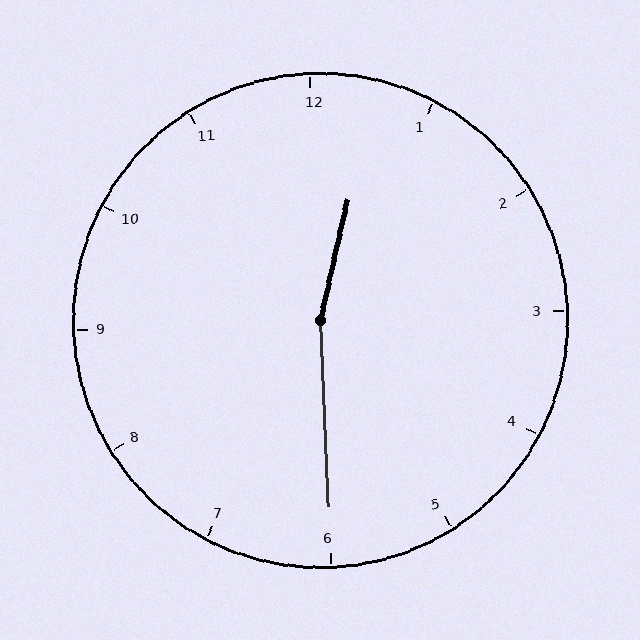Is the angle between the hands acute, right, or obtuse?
It is obtuse.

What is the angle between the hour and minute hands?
Approximately 165 degrees.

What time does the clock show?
12:30.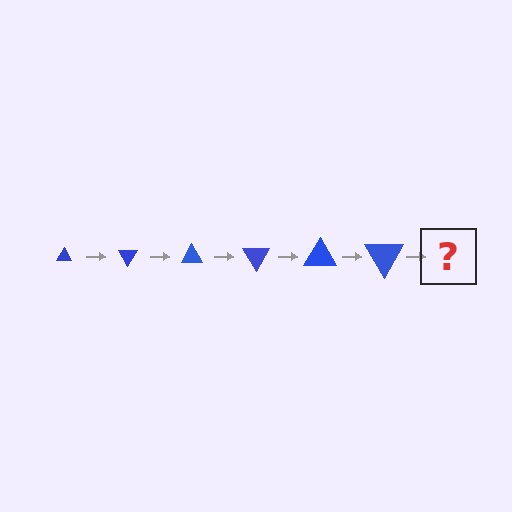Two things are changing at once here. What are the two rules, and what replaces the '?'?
The two rules are that the triangle grows larger each step and it rotates 60 degrees each step. The '?' should be a triangle, larger than the previous one and rotated 360 degrees from the start.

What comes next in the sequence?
The next element should be a triangle, larger than the previous one and rotated 360 degrees from the start.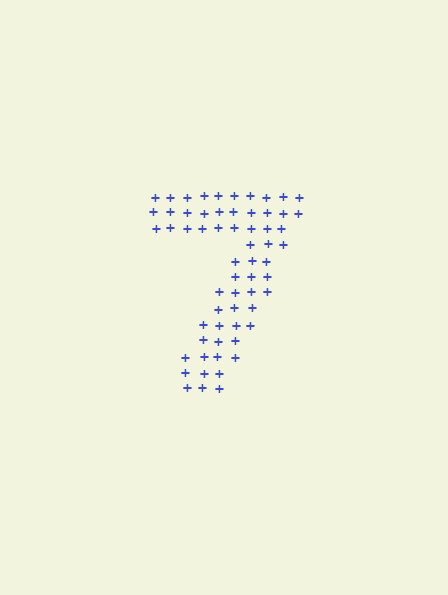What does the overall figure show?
The overall figure shows the digit 7.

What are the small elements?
The small elements are plus signs.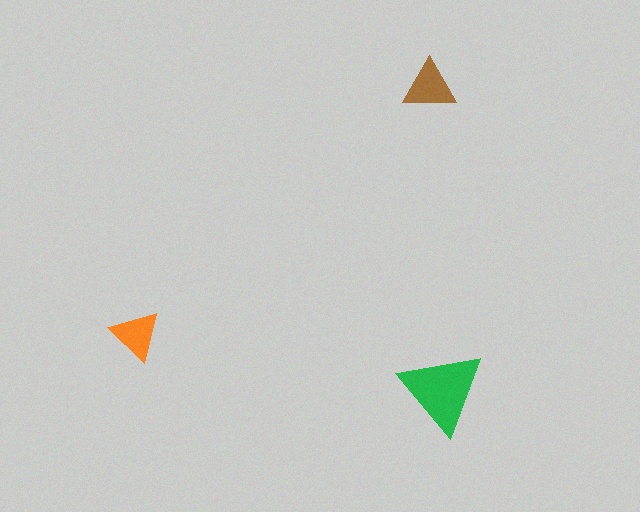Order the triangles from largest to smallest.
the green one, the brown one, the orange one.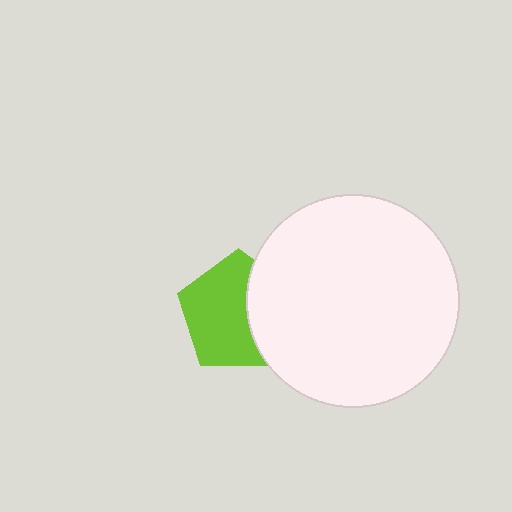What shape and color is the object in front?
The object in front is a white circle.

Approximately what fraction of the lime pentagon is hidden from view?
Roughly 36% of the lime pentagon is hidden behind the white circle.